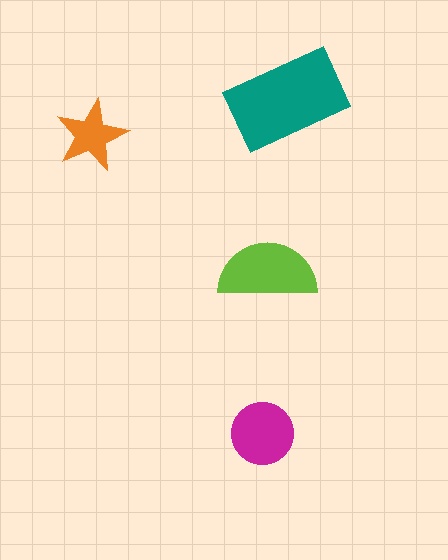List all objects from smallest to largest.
The orange star, the magenta circle, the lime semicircle, the teal rectangle.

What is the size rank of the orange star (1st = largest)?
4th.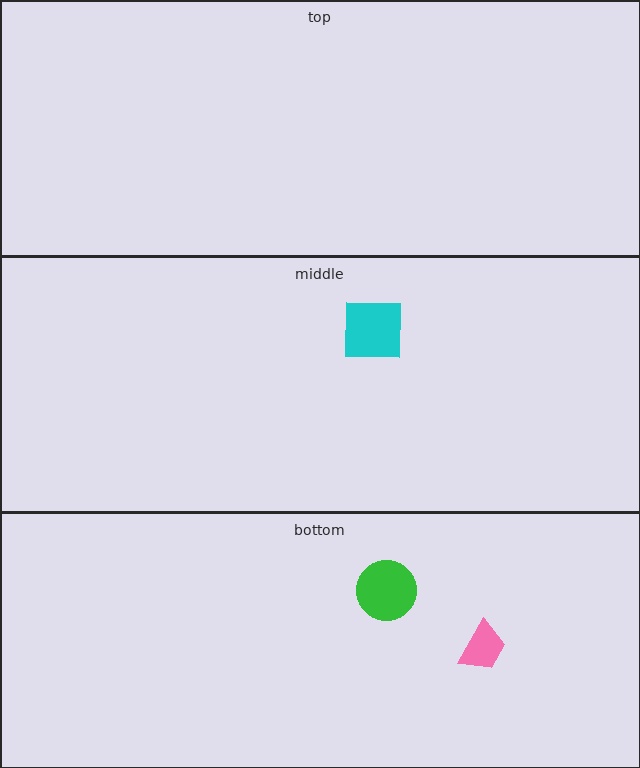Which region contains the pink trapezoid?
The bottom region.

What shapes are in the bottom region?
The pink trapezoid, the green circle.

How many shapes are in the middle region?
1.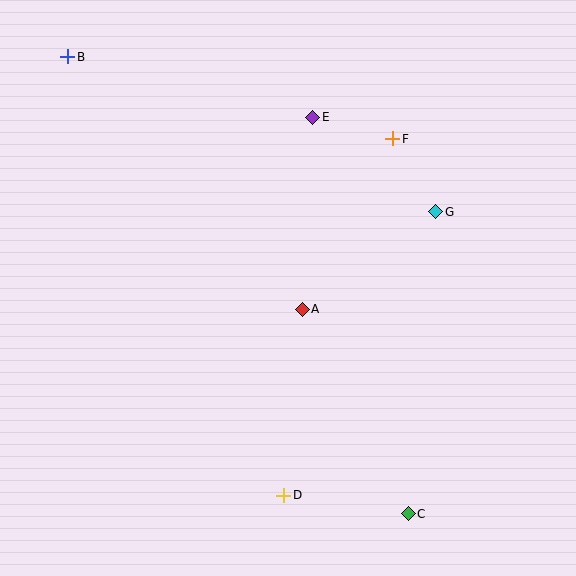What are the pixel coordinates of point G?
Point G is at (436, 212).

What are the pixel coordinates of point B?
Point B is at (68, 57).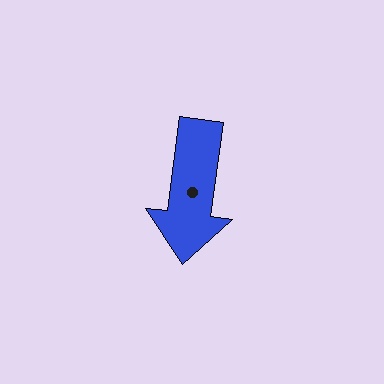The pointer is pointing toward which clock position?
Roughly 6 o'clock.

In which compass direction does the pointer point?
South.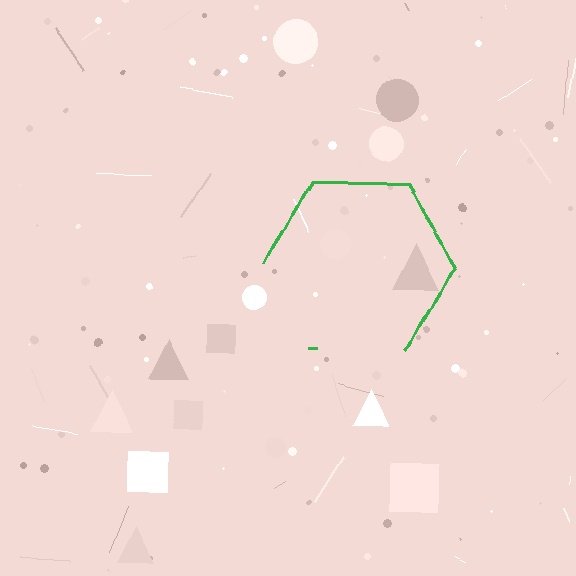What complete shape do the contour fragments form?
The contour fragments form a hexagon.